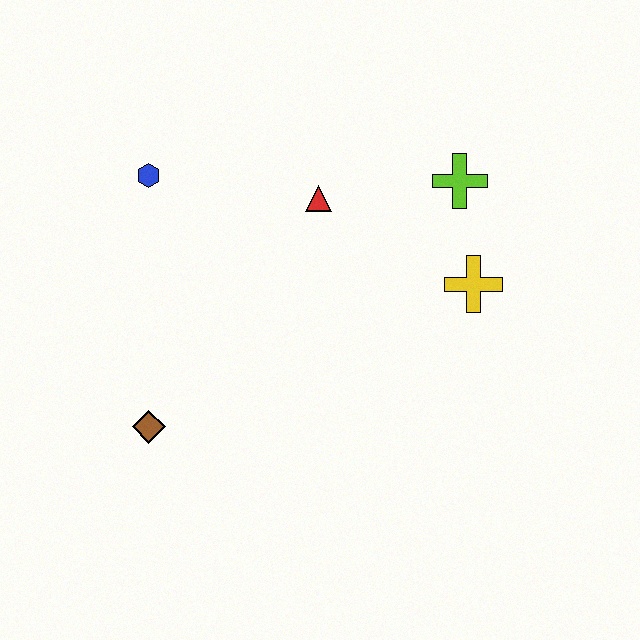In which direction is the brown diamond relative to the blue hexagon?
The brown diamond is below the blue hexagon.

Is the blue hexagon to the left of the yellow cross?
Yes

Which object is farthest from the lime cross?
The brown diamond is farthest from the lime cross.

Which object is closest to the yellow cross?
The lime cross is closest to the yellow cross.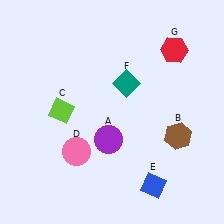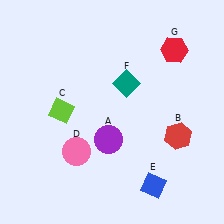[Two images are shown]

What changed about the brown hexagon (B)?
In Image 1, B is brown. In Image 2, it changed to red.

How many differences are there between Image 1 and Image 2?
There is 1 difference between the two images.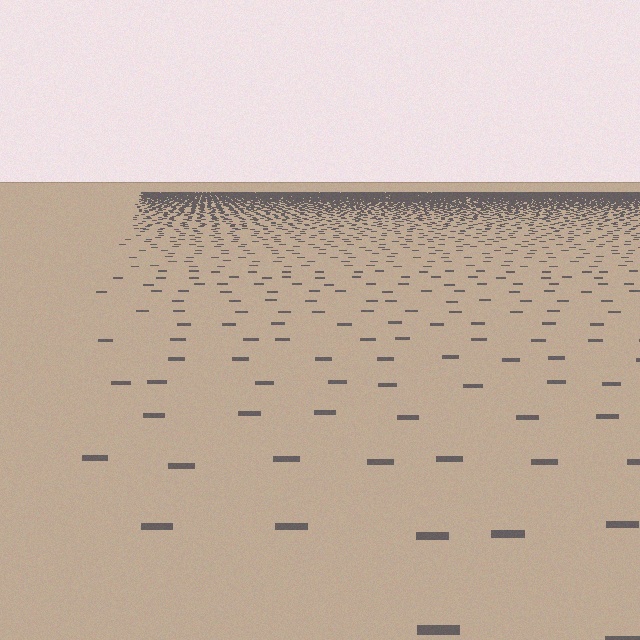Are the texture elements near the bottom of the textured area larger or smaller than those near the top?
Larger. Near the bottom, elements are closer to the viewer and appear at a bigger on-screen size.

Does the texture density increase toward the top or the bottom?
Density increases toward the top.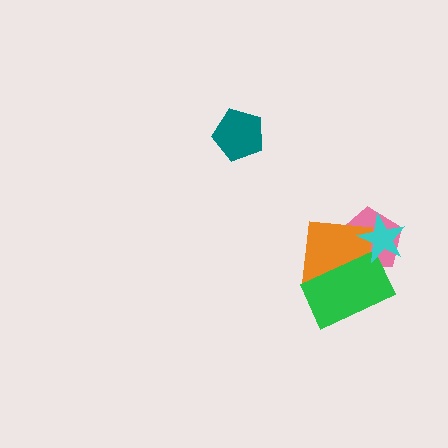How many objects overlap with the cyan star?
2 objects overlap with the cyan star.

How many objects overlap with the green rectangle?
2 objects overlap with the green rectangle.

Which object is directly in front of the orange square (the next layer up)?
The green rectangle is directly in front of the orange square.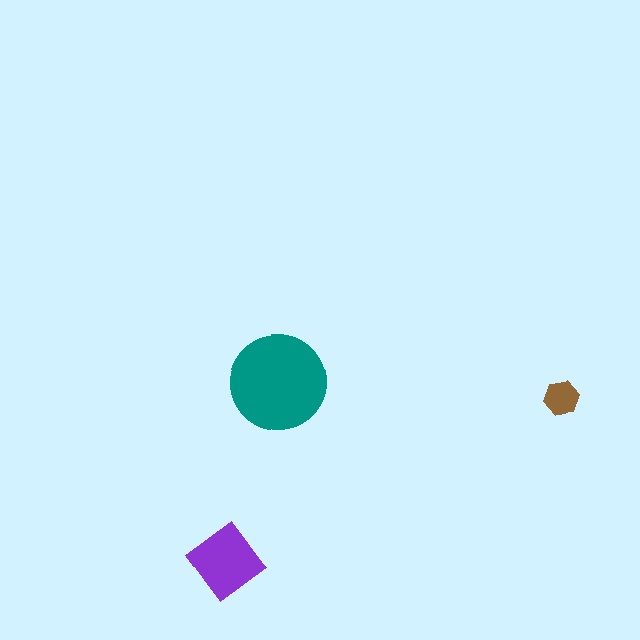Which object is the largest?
The teal circle.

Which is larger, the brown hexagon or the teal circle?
The teal circle.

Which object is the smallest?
The brown hexagon.